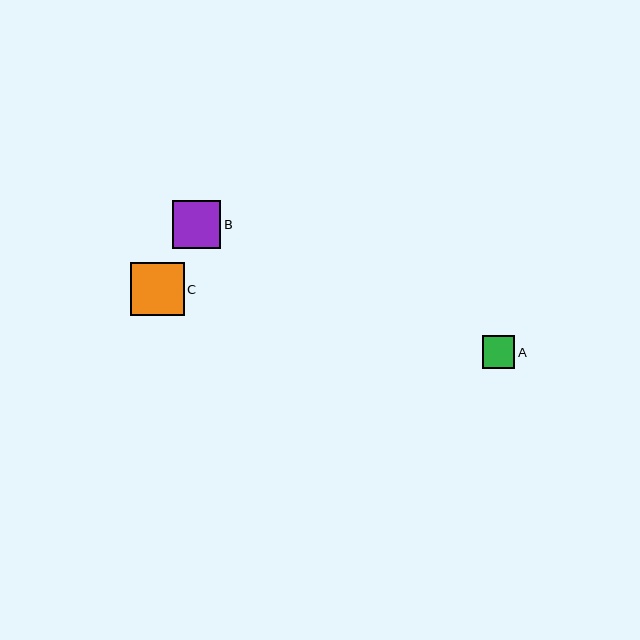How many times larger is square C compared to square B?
Square C is approximately 1.1 times the size of square B.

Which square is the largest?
Square C is the largest with a size of approximately 54 pixels.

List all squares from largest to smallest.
From largest to smallest: C, B, A.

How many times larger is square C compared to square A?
Square C is approximately 1.6 times the size of square A.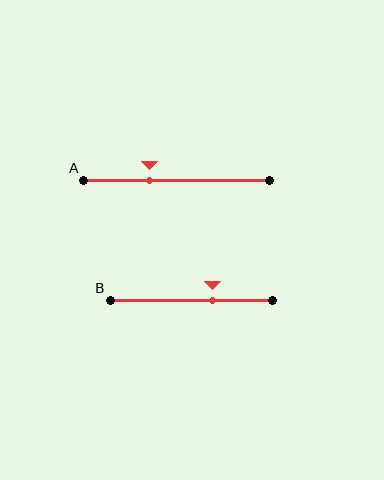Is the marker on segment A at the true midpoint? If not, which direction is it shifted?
No, the marker on segment A is shifted to the left by about 15% of the segment length.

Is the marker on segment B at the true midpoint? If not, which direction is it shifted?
No, the marker on segment B is shifted to the right by about 13% of the segment length.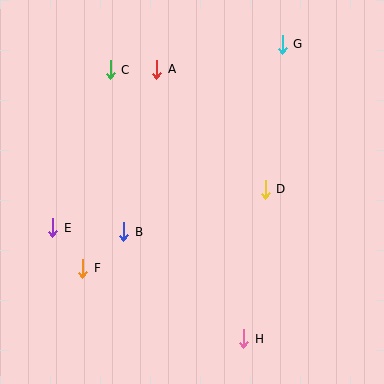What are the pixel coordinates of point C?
Point C is at (110, 70).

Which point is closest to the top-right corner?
Point G is closest to the top-right corner.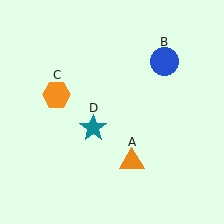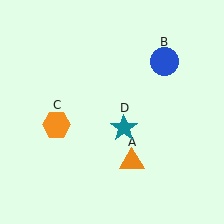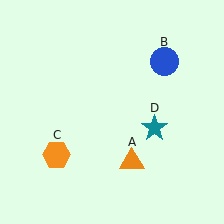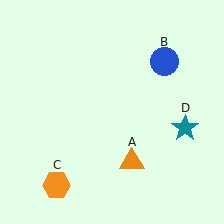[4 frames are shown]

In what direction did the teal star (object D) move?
The teal star (object D) moved right.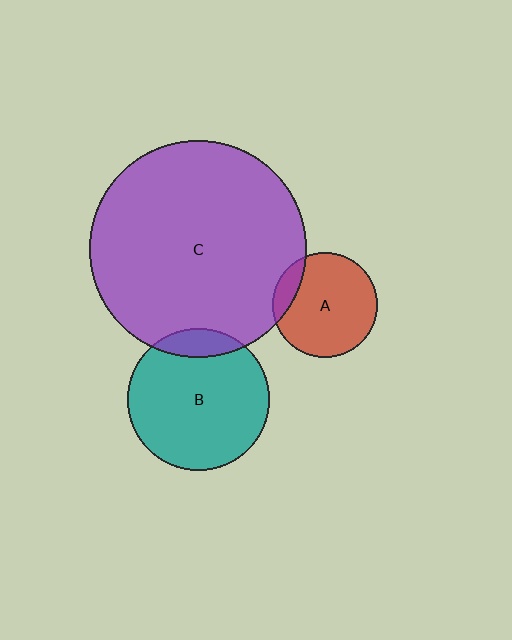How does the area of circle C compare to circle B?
Approximately 2.3 times.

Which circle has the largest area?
Circle C (purple).